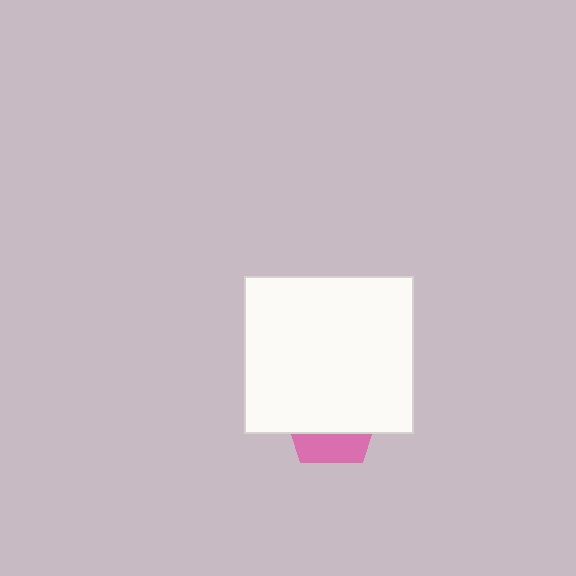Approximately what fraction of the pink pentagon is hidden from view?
Roughly 68% of the pink pentagon is hidden behind the white rectangle.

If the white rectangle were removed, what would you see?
You would see the complete pink pentagon.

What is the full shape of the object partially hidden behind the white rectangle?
The partially hidden object is a pink pentagon.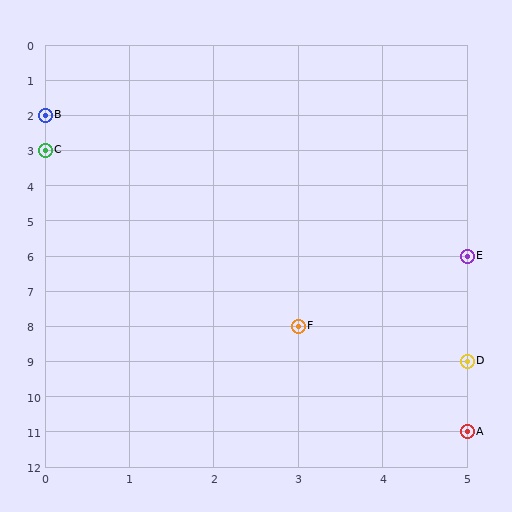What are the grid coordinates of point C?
Point C is at grid coordinates (0, 3).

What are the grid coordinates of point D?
Point D is at grid coordinates (5, 9).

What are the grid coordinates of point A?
Point A is at grid coordinates (5, 11).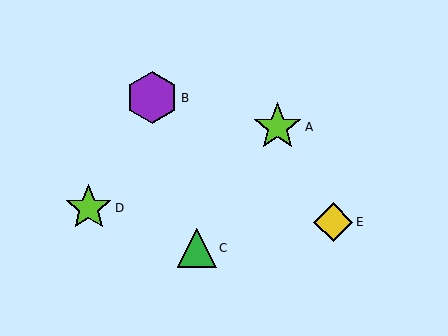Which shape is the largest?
The purple hexagon (labeled B) is the largest.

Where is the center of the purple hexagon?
The center of the purple hexagon is at (152, 98).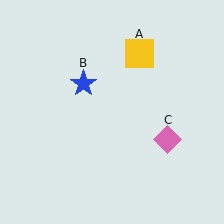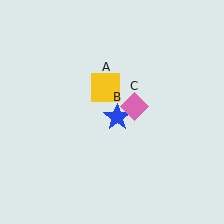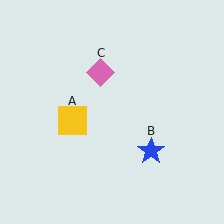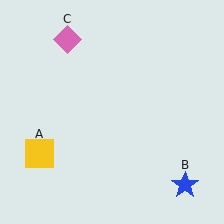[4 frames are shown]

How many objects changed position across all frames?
3 objects changed position: yellow square (object A), blue star (object B), pink diamond (object C).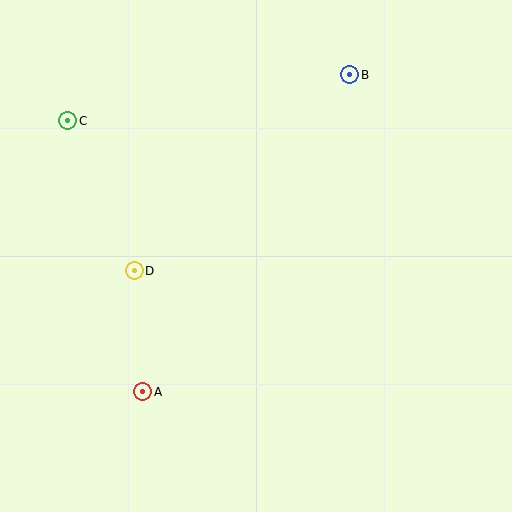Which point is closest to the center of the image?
Point D at (134, 271) is closest to the center.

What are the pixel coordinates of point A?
Point A is at (143, 392).